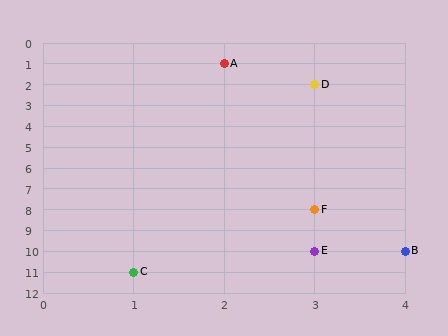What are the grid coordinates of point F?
Point F is at grid coordinates (3, 8).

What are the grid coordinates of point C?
Point C is at grid coordinates (1, 11).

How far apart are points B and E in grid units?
Points B and E are 1 column apart.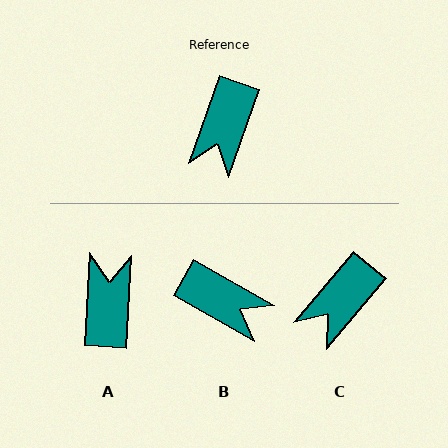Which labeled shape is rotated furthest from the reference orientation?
A, about 164 degrees away.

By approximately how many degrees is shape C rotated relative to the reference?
Approximately 21 degrees clockwise.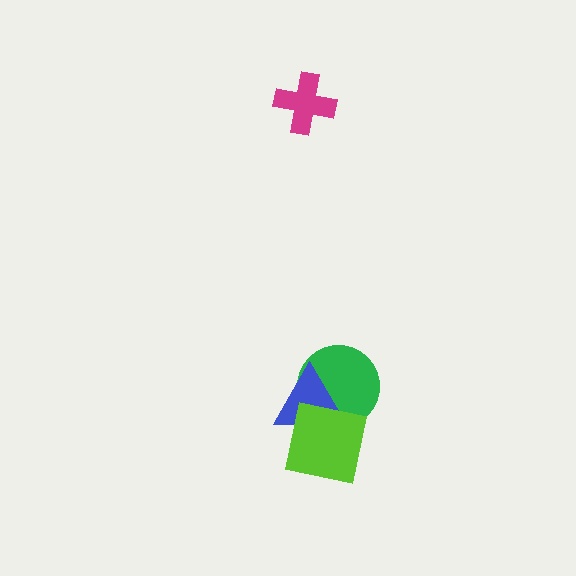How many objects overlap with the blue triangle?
2 objects overlap with the blue triangle.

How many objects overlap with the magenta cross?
0 objects overlap with the magenta cross.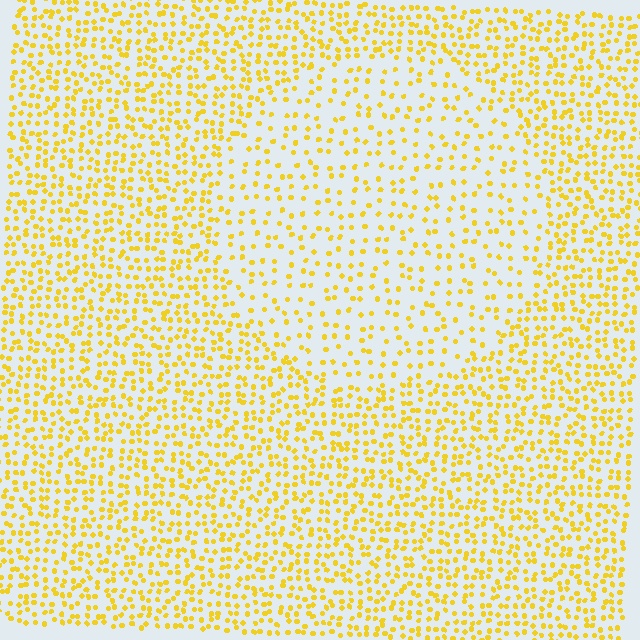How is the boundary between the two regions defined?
The boundary is defined by a change in element density (approximately 2.0x ratio). All elements are the same color, size, and shape.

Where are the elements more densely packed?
The elements are more densely packed outside the circle boundary.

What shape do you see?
I see a circle.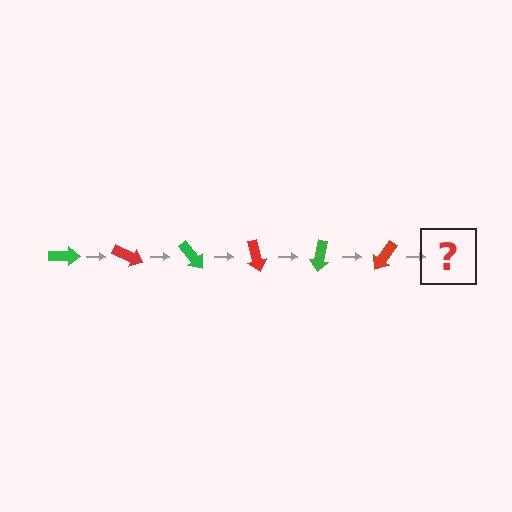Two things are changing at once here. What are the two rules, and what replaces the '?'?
The two rules are that it rotates 25 degrees each step and the color cycles through green and red. The '?' should be a green arrow, rotated 150 degrees from the start.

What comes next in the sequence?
The next element should be a green arrow, rotated 150 degrees from the start.